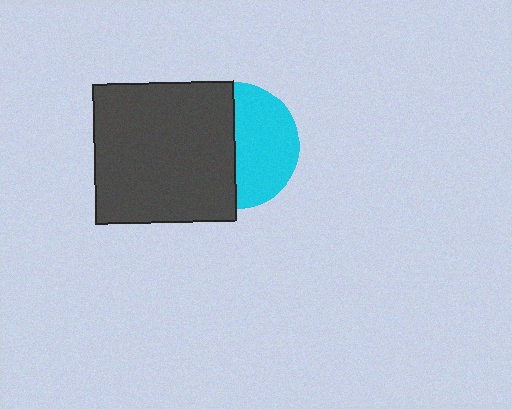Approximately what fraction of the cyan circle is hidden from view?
Roughly 50% of the cyan circle is hidden behind the dark gray square.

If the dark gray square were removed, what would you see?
You would see the complete cyan circle.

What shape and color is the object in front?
The object in front is a dark gray square.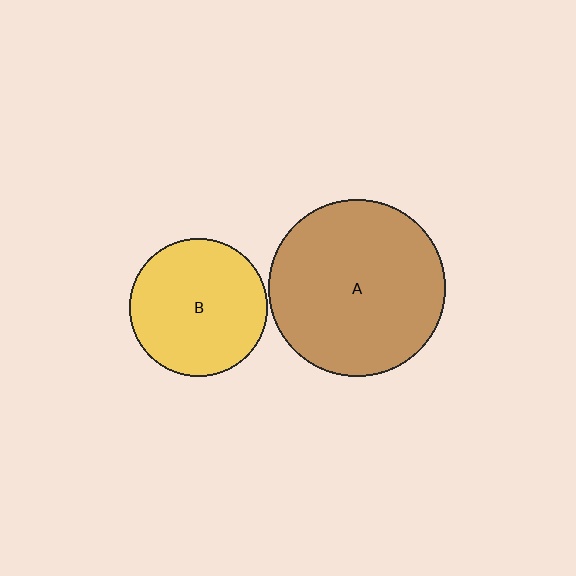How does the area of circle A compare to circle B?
Approximately 1.6 times.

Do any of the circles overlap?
No, none of the circles overlap.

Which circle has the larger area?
Circle A (brown).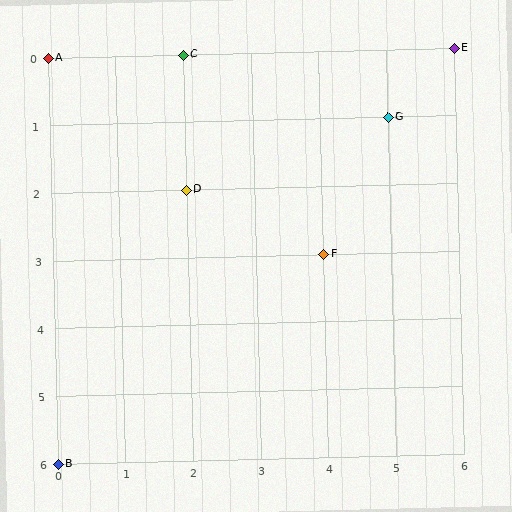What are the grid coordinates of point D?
Point D is at grid coordinates (2, 2).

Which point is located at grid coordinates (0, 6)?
Point B is at (0, 6).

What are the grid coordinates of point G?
Point G is at grid coordinates (5, 1).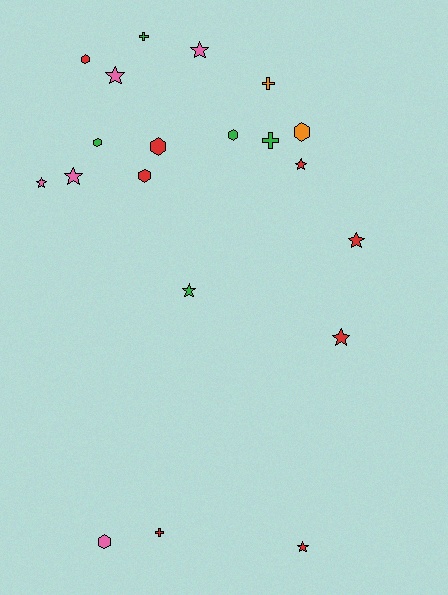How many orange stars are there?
There are no orange stars.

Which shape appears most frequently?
Star, with 9 objects.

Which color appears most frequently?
Red, with 8 objects.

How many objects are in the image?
There are 20 objects.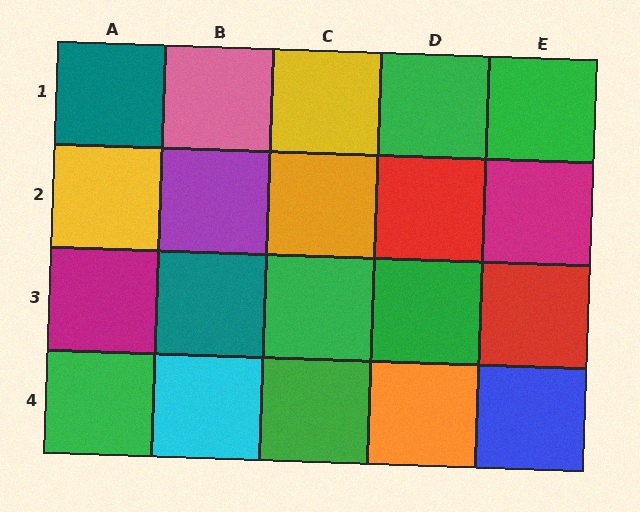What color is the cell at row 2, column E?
Magenta.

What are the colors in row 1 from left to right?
Teal, pink, yellow, green, green.